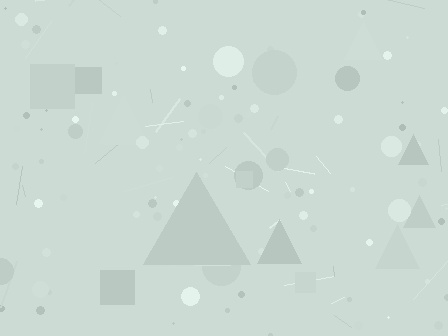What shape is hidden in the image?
A triangle is hidden in the image.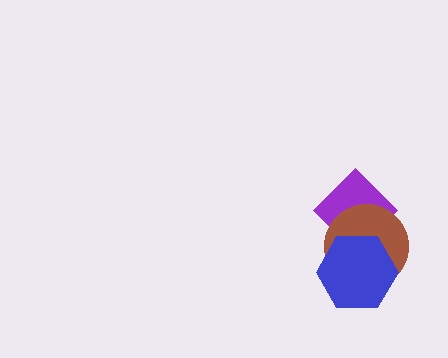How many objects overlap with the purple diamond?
2 objects overlap with the purple diamond.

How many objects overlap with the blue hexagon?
2 objects overlap with the blue hexagon.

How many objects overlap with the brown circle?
2 objects overlap with the brown circle.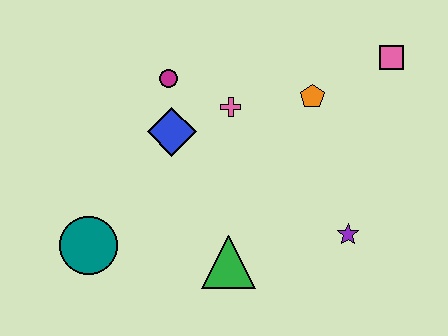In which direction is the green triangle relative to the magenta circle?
The green triangle is below the magenta circle.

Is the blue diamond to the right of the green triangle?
No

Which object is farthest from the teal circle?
The pink square is farthest from the teal circle.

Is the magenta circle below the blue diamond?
No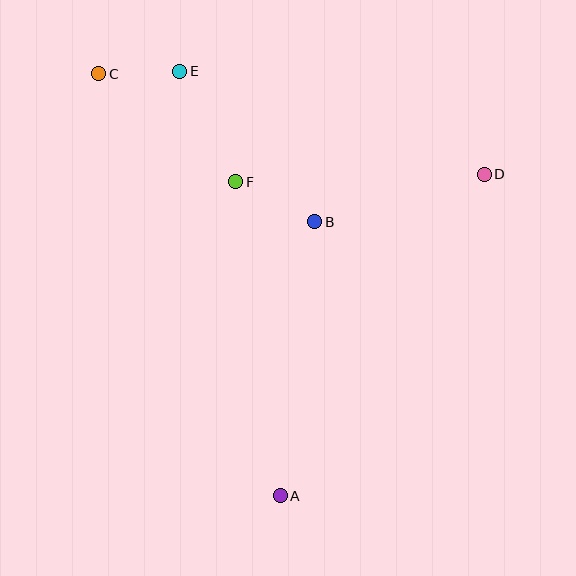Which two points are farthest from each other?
Points A and C are farthest from each other.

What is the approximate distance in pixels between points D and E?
The distance between D and E is approximately 322 pixels.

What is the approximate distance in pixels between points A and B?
The distance between A and B is approximately 276 pixels.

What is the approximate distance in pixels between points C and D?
The distance between C and D is approximately 398 pixels.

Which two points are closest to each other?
Points C and E are closest to each other.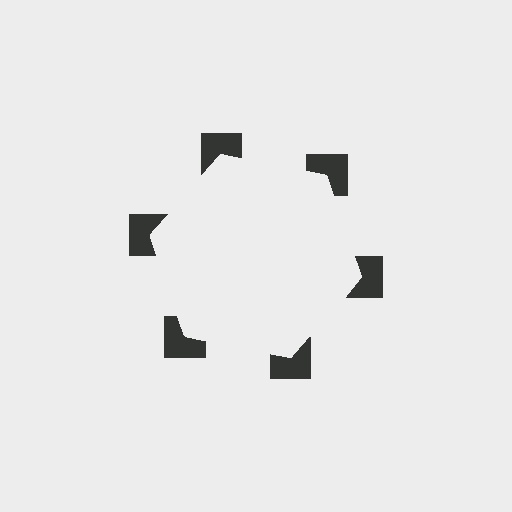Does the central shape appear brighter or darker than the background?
It typically appears slightly brighter than the background, even though no actual brightness change is drawn.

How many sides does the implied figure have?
6 sides.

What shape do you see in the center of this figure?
An illusory hexagon — its edges are inferred from the aligned wedge cuts in the notched squares, not physically drawn.